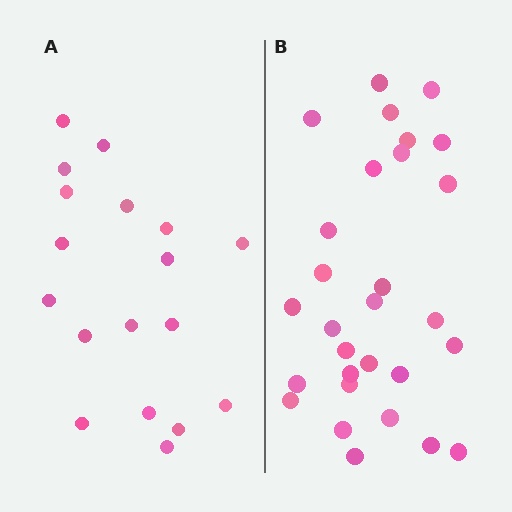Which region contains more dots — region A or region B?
Region B (the right region) has more dots.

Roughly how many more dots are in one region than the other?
Region B has roughly 12 or so more dots than region A.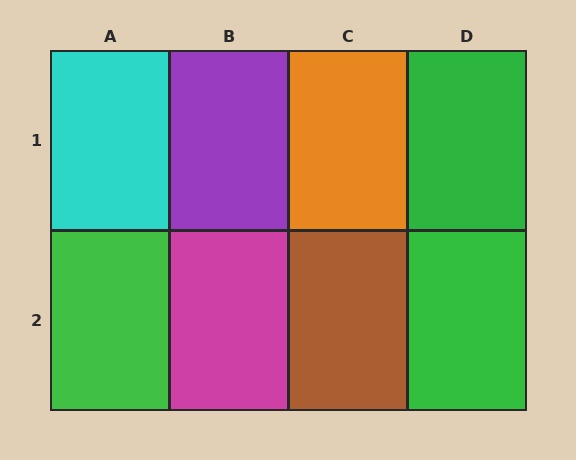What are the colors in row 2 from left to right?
Green, magenta, brown, green.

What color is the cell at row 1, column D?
Green.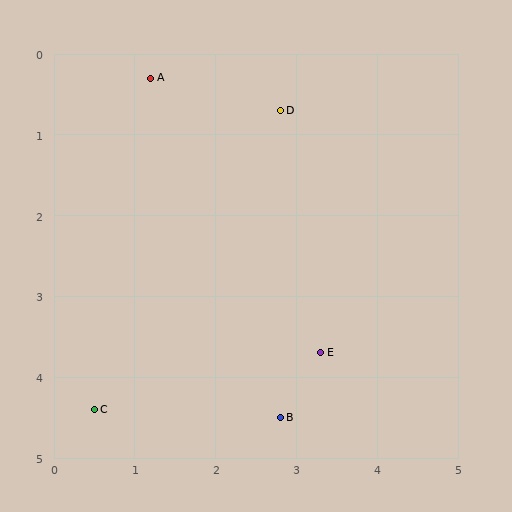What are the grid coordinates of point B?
Point B is at approximately (2.8, 4.5).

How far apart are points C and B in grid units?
Points C and B are about 2.3 grid units apart.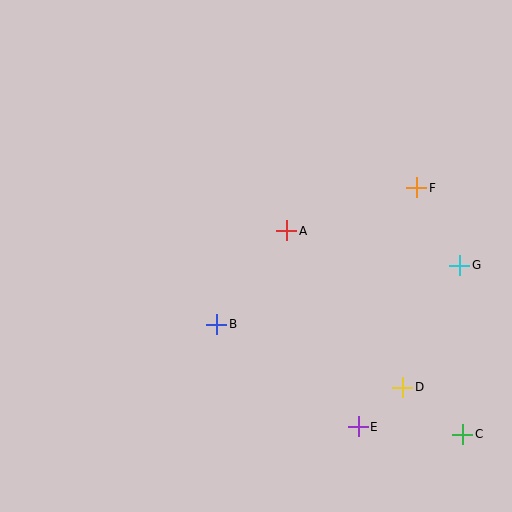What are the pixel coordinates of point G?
Point G is at (460, 265).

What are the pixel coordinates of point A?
Point A is at (287, 231).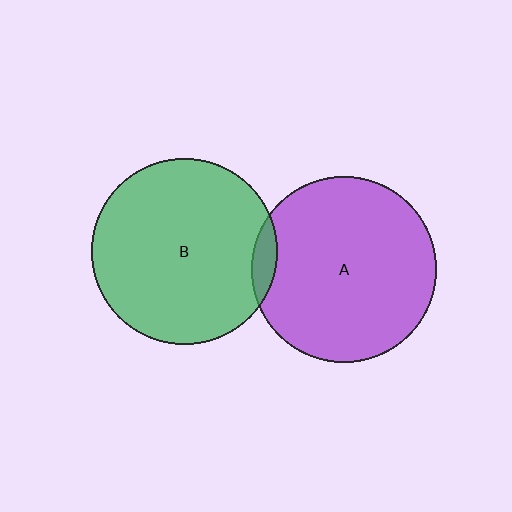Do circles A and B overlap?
Yes.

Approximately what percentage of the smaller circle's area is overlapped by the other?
Approximately 5%.